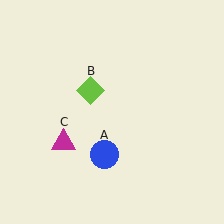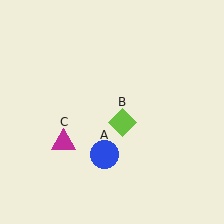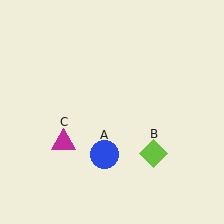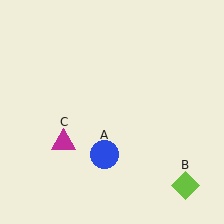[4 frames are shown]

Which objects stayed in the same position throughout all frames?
Blue circle (object A) and magenta triangle (object C) remained stationary.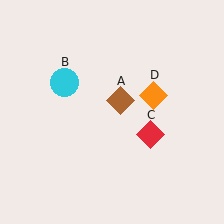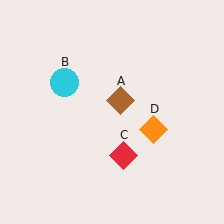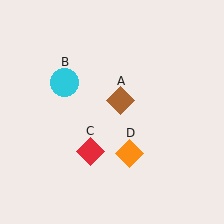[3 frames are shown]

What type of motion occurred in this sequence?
The red diamond (object C), orange diamond (object D) rotated clockwise around the center of the scene.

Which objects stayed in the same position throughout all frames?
Brown diamond (object A) and cyan circle (object B) remained stationary.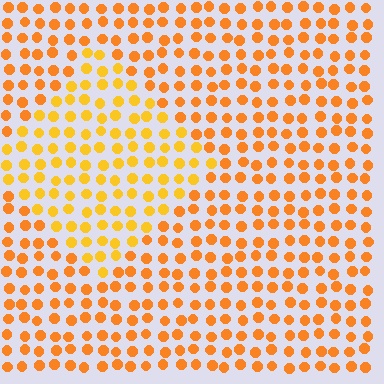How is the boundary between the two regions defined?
The boundary is defined purely by a slight shift in hue (about 19 degrees). Spacing, size, and orientation are identical on both sides.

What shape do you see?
I see a diamond.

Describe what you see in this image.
The image is filled with small orange elements in a uniform arrangement. A diamond-shaped region is visible where the elements are tinted to a slightly different hue, forming a subtle color boundary.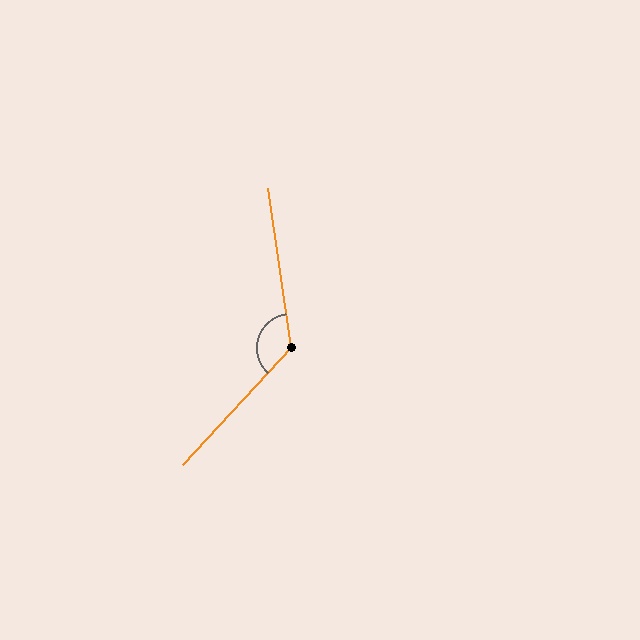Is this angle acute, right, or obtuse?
It is obtuse.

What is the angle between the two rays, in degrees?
Approximately 129 degrees.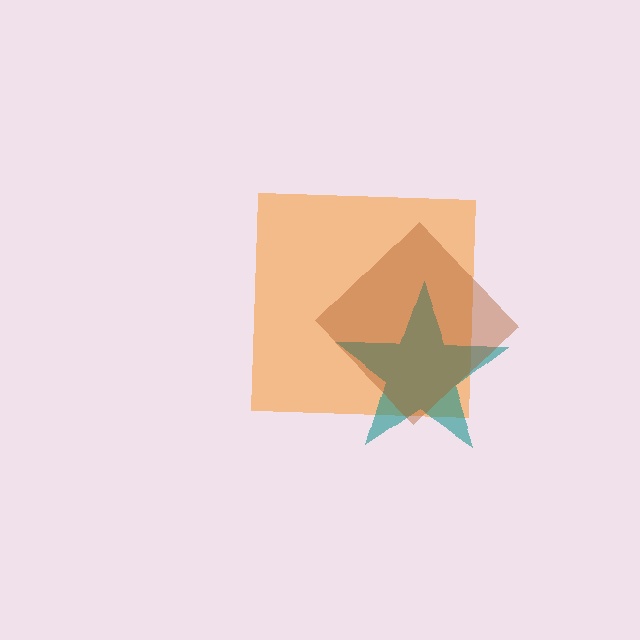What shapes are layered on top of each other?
The layered shapes are: an orange square, a teal star, a brown diamond.